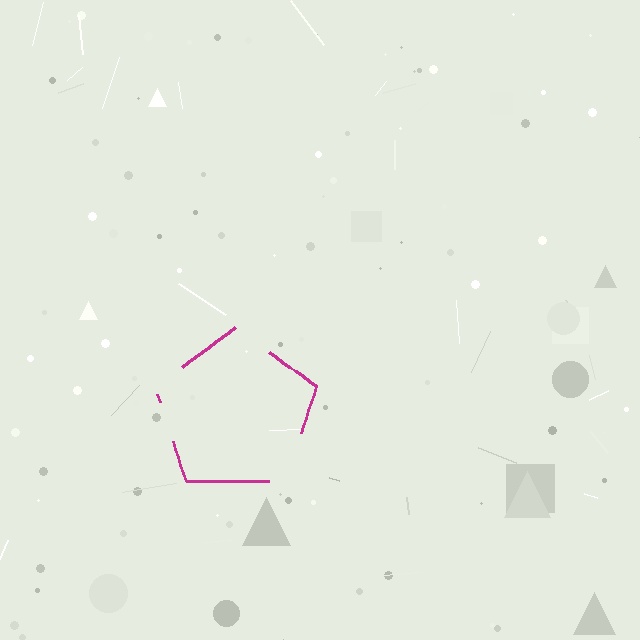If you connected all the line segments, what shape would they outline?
They would outline a pentagon.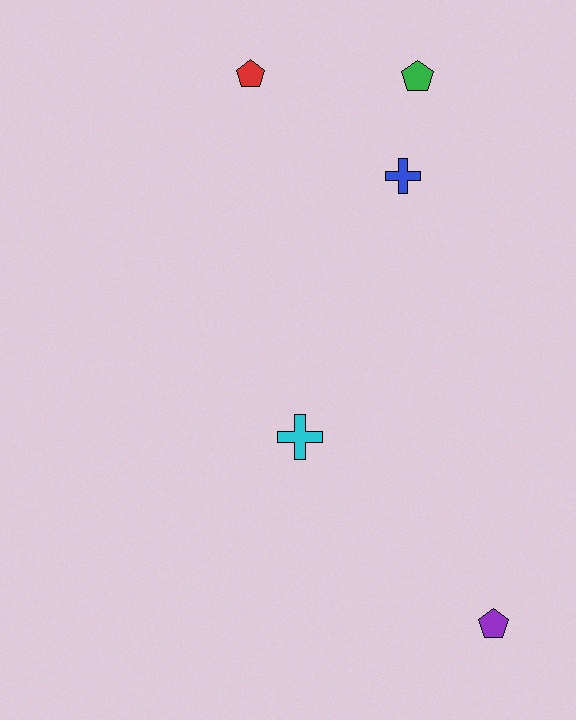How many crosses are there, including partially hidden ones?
There are 2 crosses.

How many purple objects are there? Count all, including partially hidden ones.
There is 1 purple object.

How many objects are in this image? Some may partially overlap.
There are 5 objects.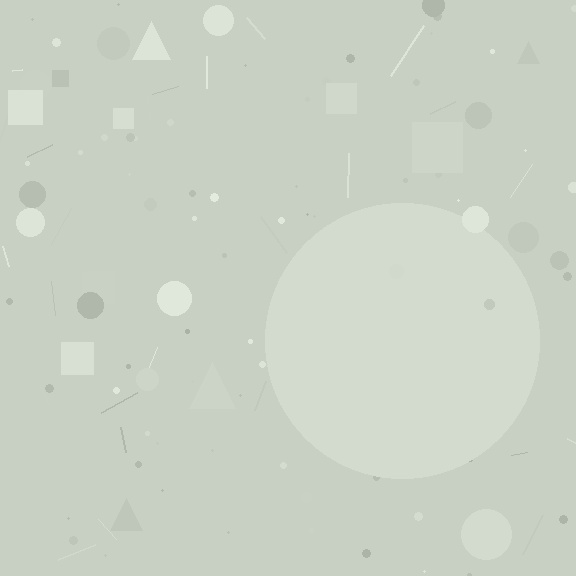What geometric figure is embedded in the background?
A circle is embedded in the background.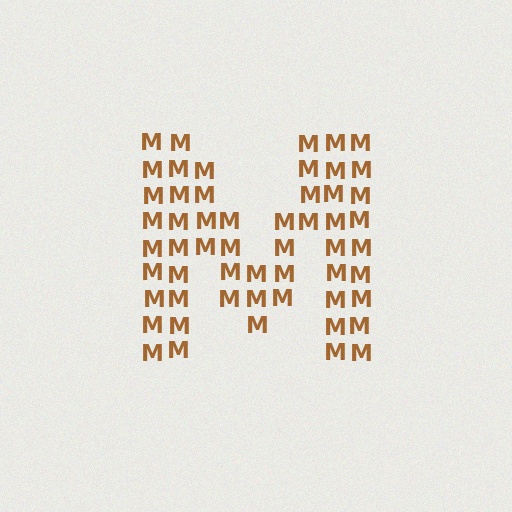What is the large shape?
The large shape is the letter M.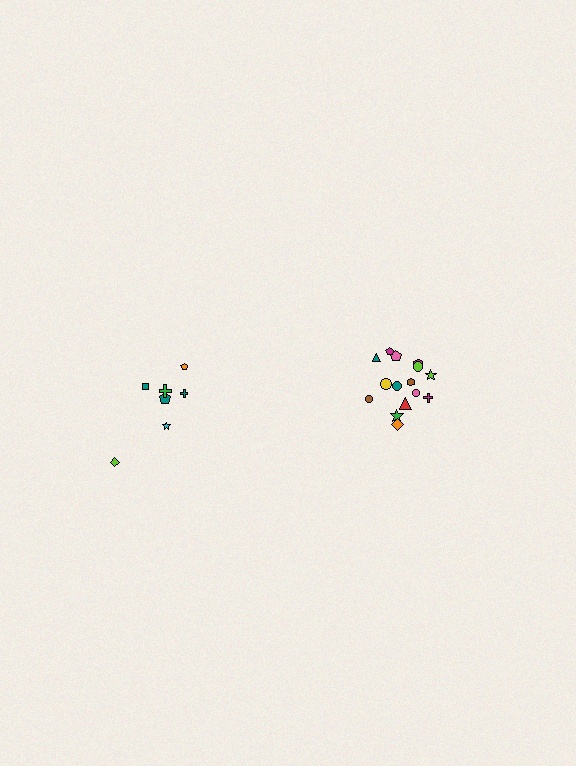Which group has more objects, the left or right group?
The right group.